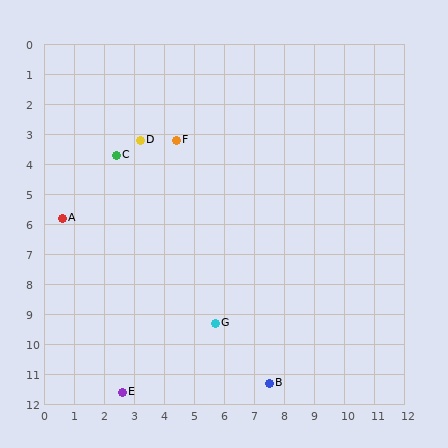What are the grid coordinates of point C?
Point C is at approximately (2.4, 3.7).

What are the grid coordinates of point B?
Point B is at approximately (7.5, 11.3).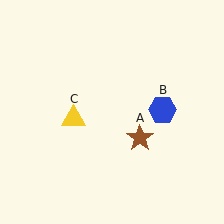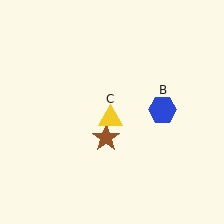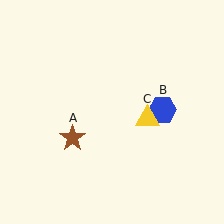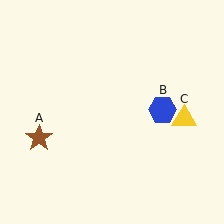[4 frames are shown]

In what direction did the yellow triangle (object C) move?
The yellow triangle (object C) moved right.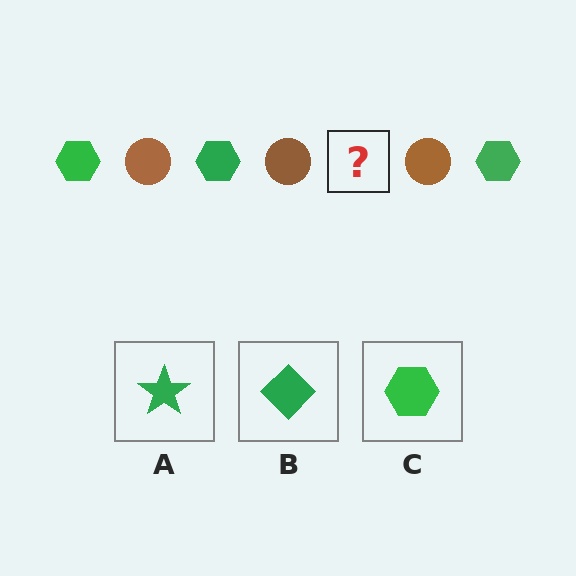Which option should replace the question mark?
Option C.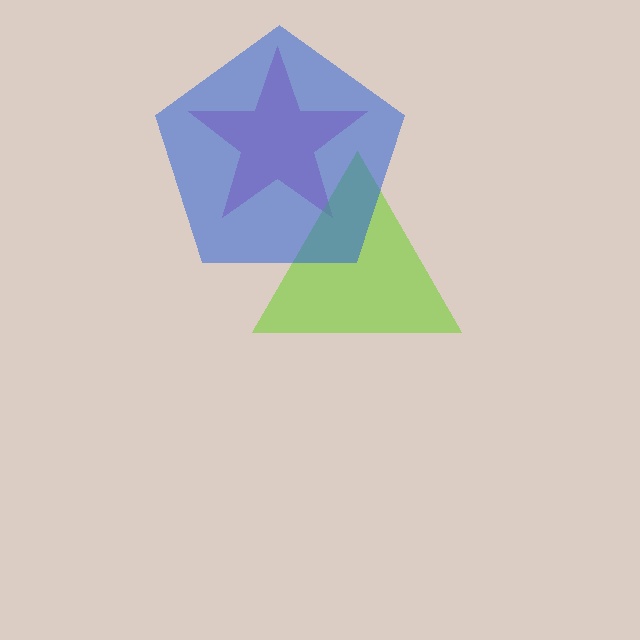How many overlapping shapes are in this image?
There are 3 overlapping shapes in the image.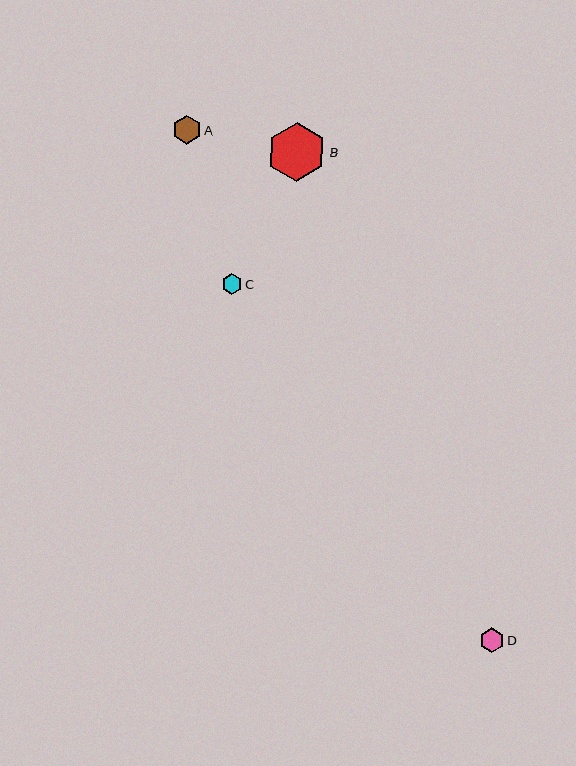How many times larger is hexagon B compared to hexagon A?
Hexagon B is approximately 2.1 times the size of hexagon A.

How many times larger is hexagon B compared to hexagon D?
Hexagon B is approximately 2.4 times the size of hexagon D.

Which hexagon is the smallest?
Hexagon C is the smallest with a size of approximately 20 pixels.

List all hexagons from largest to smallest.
From largest to smallest: B, A, D, C.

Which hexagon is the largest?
Hexagon B is the largest with a size of approximately 59 pixels.